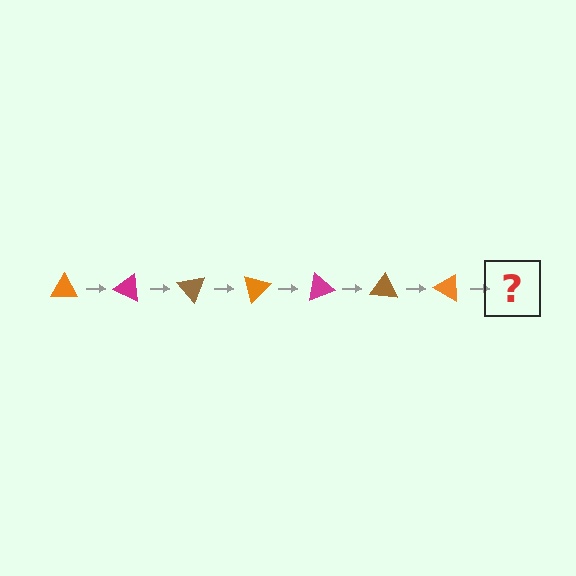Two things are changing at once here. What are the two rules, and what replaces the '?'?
The two rules are that it rotates 25 degrees each step and the color cycles through orange, magenta, and brown. The '?' should be a magenta triangle, rotated 175 degrees from the start.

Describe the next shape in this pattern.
It should be a magenta triangle, rotated 175 degrees from the start.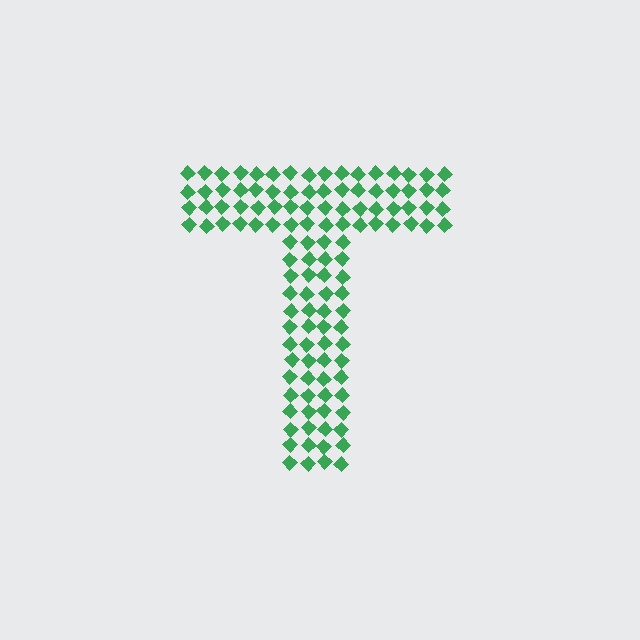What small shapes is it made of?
It is made of small diamonds.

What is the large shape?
The large shape is the letter T.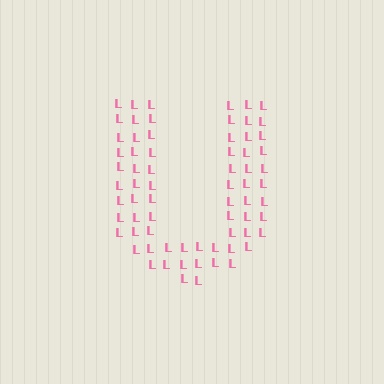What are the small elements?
The small elements are letter L's.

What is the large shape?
The large shape is the letter U.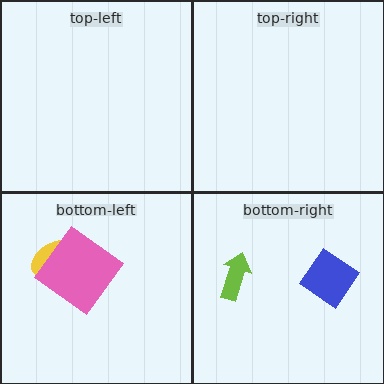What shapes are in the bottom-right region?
The blue diamond, the lime arrow.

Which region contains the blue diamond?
The bottom-right region.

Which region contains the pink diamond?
The bottom-left region.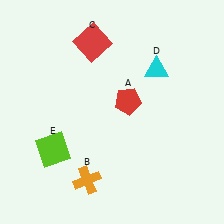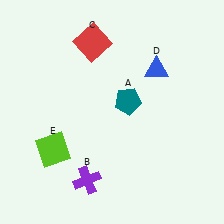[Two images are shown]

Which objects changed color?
A changed from red to teal. B changed from orange to purple. D changed from cyan to blue.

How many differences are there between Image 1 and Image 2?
There are 3 differences between the two images.